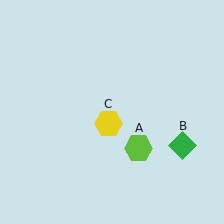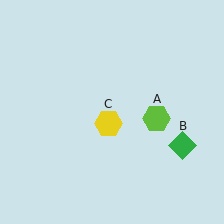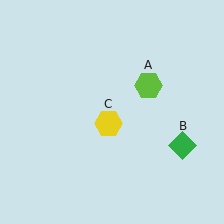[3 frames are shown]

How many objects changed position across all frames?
1 object changed position: lime hexagon (object A).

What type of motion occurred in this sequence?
The lime hexagon (object A) rotated counterclockwise around the center of the scene.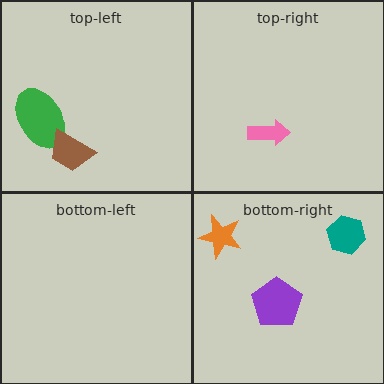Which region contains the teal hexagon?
The bottom-right region.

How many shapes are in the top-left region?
2.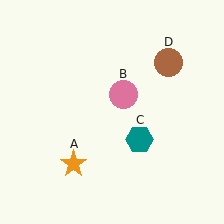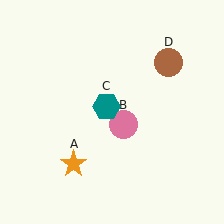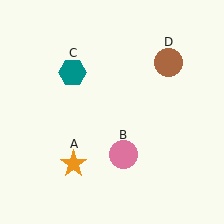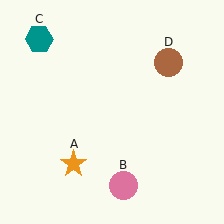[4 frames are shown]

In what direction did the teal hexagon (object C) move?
The teal hexagon (object C) moved up and to the left.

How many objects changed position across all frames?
2 objects changed position: pink circle (object B), teal hexagon (object C).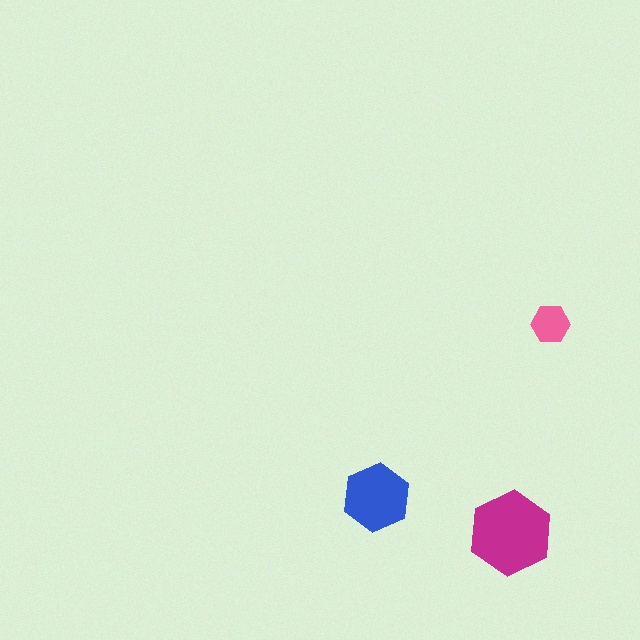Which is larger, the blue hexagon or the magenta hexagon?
The magenta one.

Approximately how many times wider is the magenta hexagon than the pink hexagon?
About 2 times wider.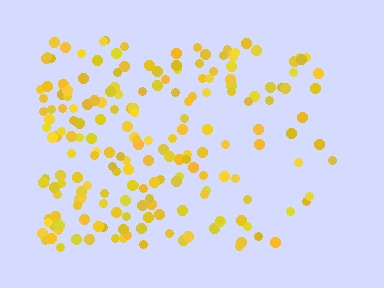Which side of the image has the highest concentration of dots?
The left.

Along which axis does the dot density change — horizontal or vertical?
Horizontal.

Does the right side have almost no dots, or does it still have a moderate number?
Still a moderate number, just noticeably fewer than the left.